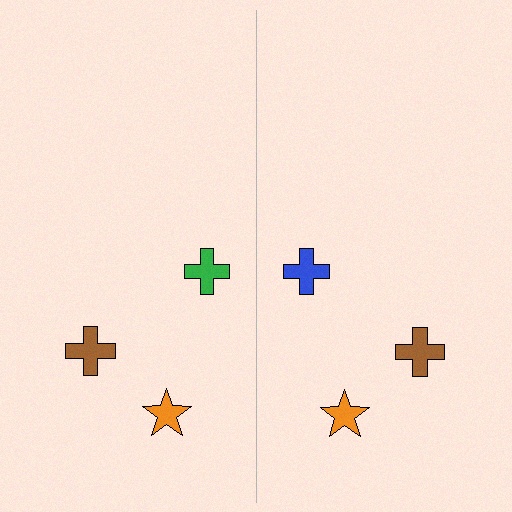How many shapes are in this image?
There are 6 shapes in this image.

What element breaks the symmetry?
The blue cross on the right side breaks the symmetry — its mirror counterpart is green.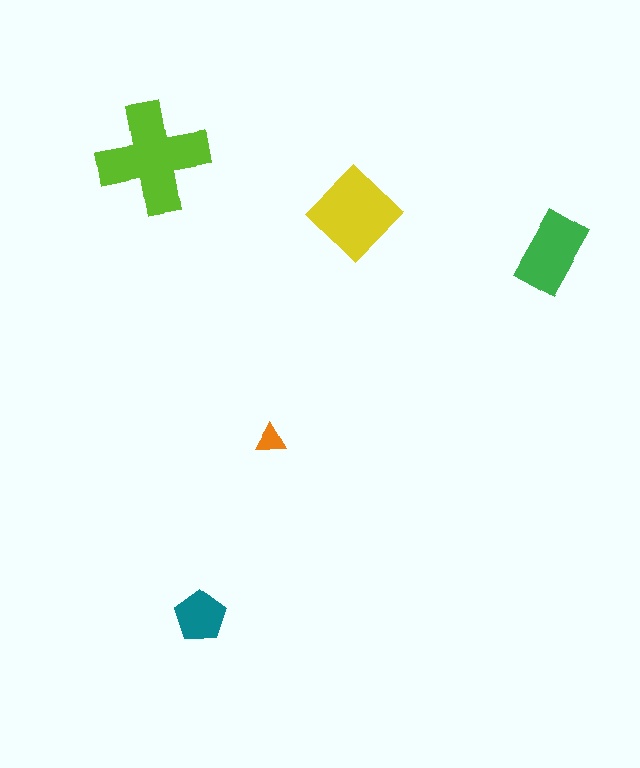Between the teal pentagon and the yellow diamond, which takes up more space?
The yellow diamond.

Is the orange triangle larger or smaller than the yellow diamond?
Smaller.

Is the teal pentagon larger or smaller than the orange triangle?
Larger.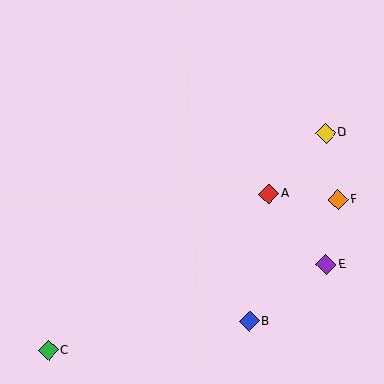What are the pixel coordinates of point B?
Point B is at (249, 321).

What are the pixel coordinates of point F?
Point F is at (338, 200).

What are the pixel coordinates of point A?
Point A is at (269, 194).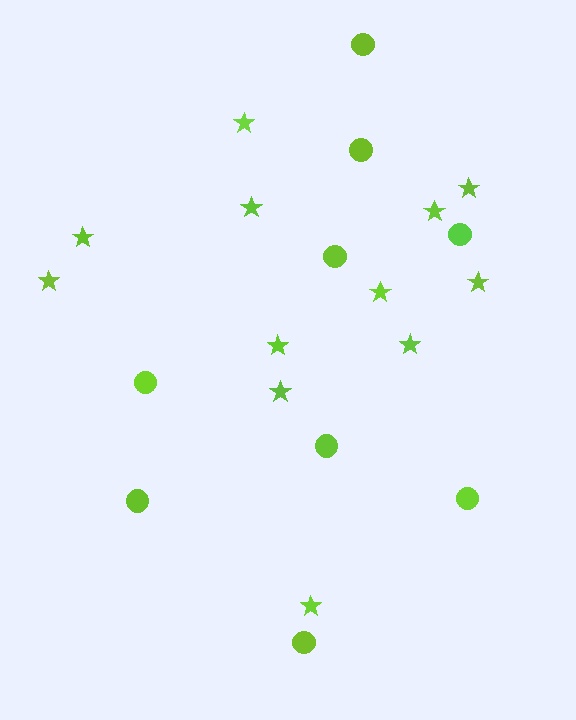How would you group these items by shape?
There are 2 groups: one group of stars (12) and one group of circles (9).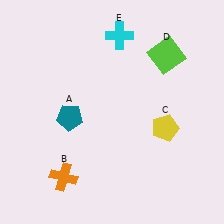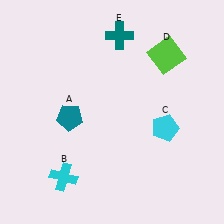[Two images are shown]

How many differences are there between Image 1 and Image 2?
There are 3 differences between the two images.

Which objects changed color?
B changed from orange to cyan. C changed from yellow to cyan. E changed from cyan to teal.